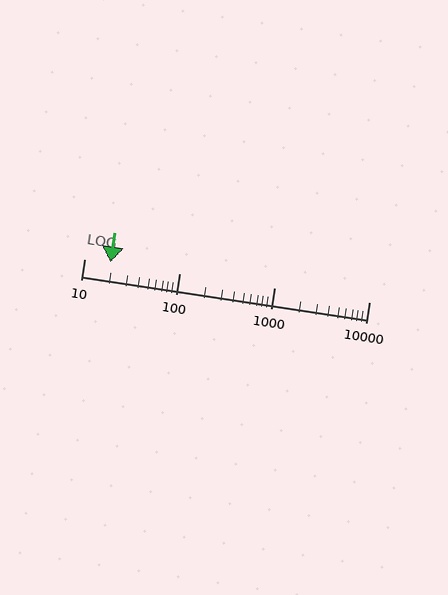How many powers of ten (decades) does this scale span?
The scale spans 3 decades, from 10 to 10000.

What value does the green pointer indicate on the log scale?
The pointer indicates approximately 19.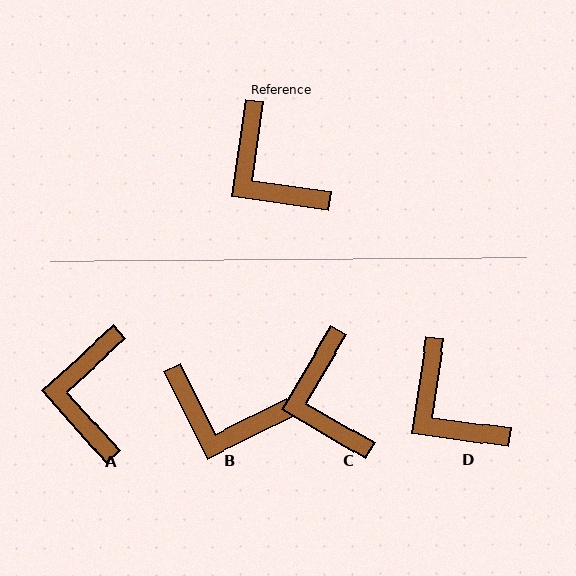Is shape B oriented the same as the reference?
No, it is off by about 34 degrees.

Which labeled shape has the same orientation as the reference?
D.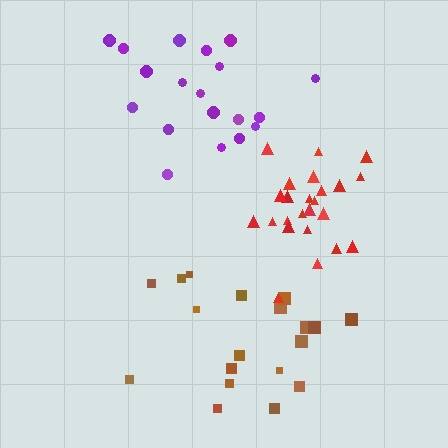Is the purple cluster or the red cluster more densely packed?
Red.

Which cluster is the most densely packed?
Red.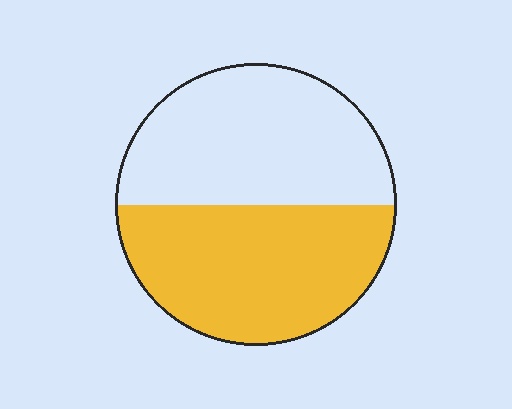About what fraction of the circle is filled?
About one half (1/2).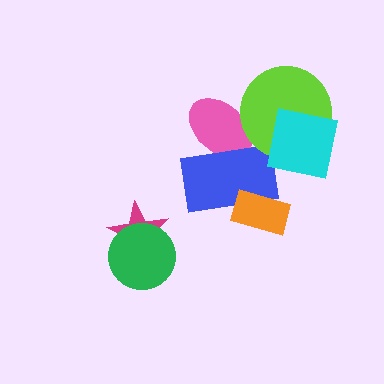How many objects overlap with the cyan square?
1 object overlaps with the cyan square.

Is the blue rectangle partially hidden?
Yes, it is partially covered by another shape.